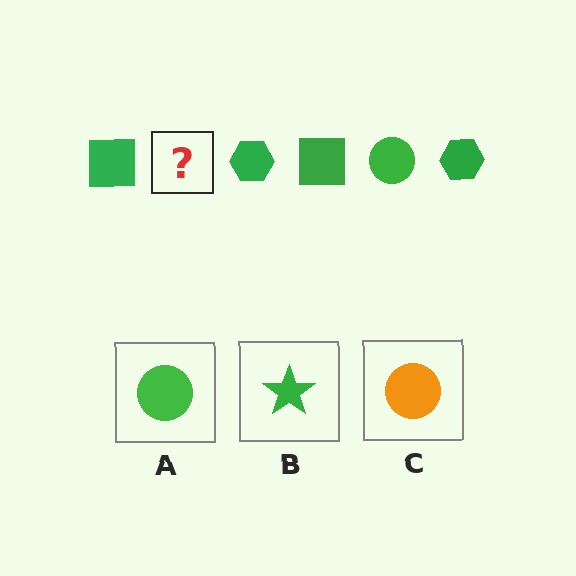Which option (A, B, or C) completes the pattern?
A.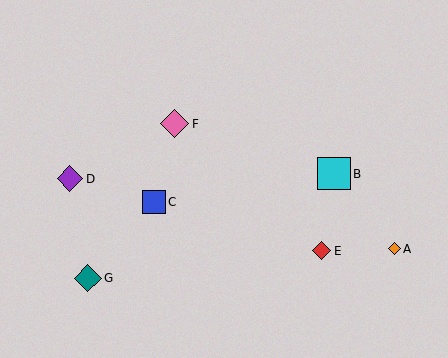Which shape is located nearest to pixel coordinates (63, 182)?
The purple diamond (labeled D) at (70, 179) is nearest to that location.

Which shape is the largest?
The cyan square (labeled B) is the largest.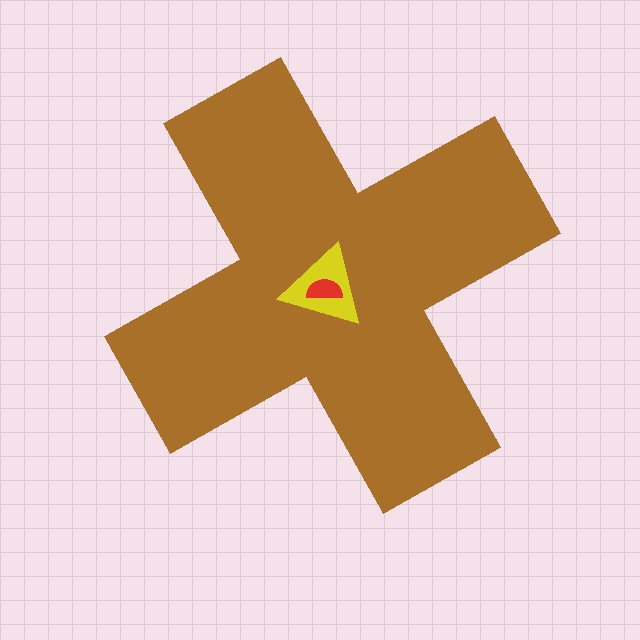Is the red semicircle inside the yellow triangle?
Yes.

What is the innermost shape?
The red semicircle.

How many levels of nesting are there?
3.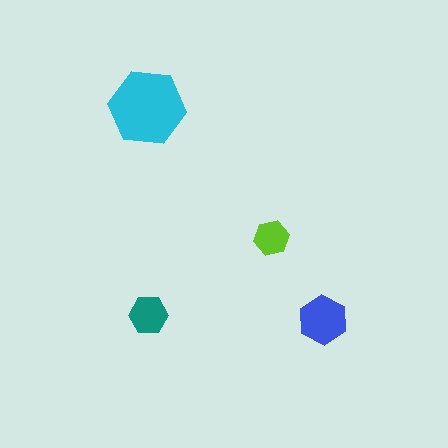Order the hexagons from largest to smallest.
the cyan one, the blue one, the teal one, the lime one.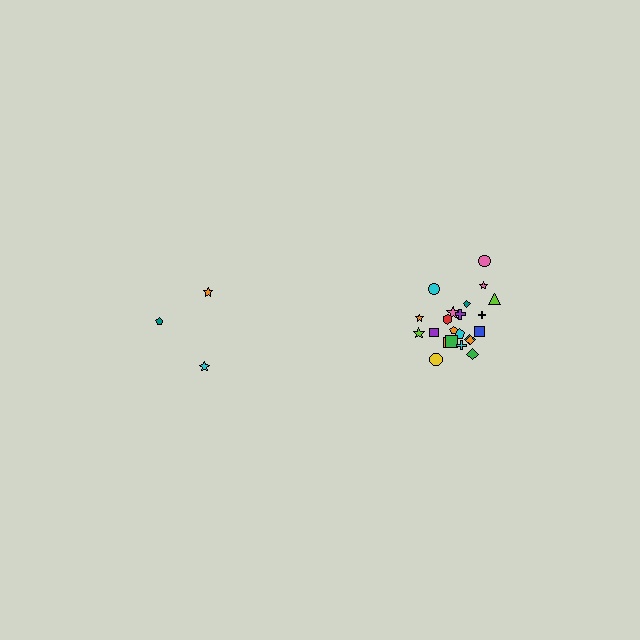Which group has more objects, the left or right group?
The right group.